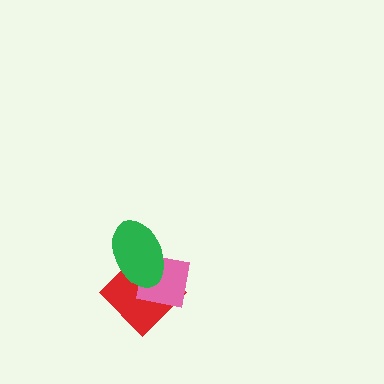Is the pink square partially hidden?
Yes, it is partially covered by another shape.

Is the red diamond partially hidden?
Yes, it is partially covered by another shape.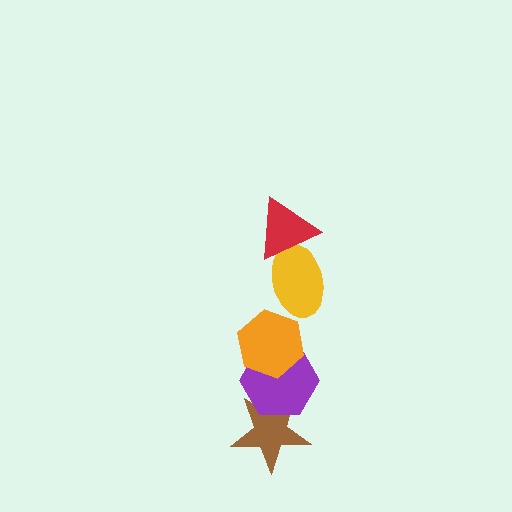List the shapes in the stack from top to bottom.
From top to bottom: the red triangle, the yellow ellipse, the orange hexagon, the purple hexagon, the brown star.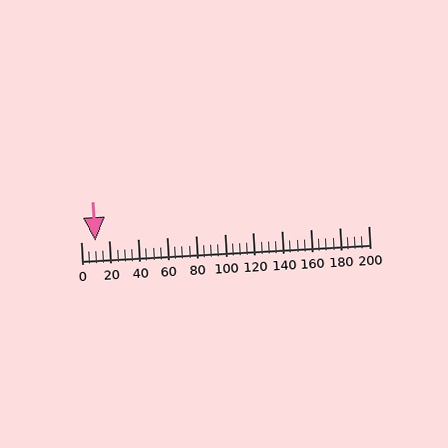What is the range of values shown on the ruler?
The ruler shows values from 0 to 200.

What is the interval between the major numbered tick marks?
The major tick marks are spaced 20 units apart.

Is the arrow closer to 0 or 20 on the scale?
The arrow is closer to 20.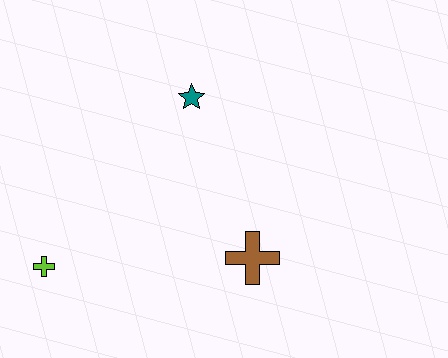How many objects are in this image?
There are 3 objects.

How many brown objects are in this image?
There is 1 brown object.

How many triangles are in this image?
There are no triangles.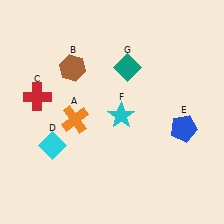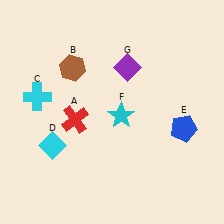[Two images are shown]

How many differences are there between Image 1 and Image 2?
There are 3 differences between the two images.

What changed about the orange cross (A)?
In Image 1, A is orange. In Image 2, it changed to red.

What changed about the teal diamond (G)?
In Image 1, G is teal. In Image 2, it changed to purple.